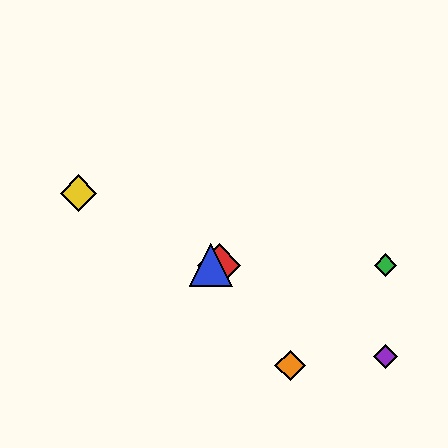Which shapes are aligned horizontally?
The red diamond, the blue triangle, the green diamond are aligned horizontally.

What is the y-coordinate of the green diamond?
The green diamond is at y≈265.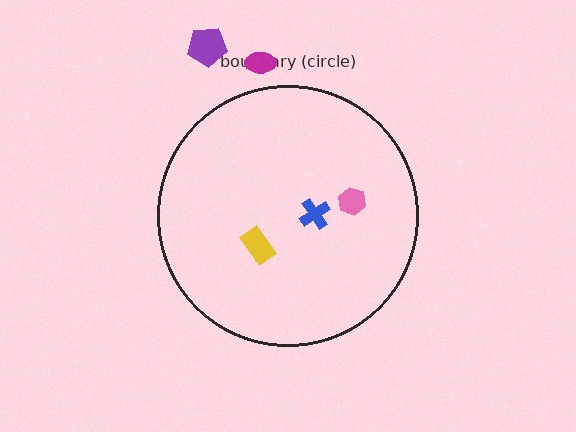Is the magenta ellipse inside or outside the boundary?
Outside.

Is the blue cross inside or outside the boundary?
Inside.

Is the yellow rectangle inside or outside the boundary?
Inside.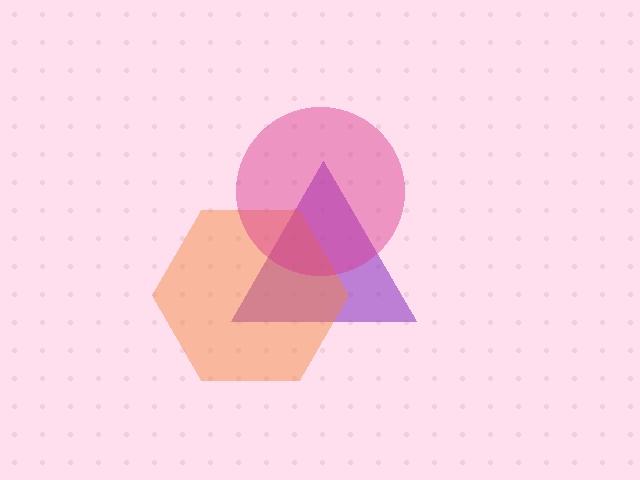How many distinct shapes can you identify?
There are 3 distinct shapes: a purple triangle, an orange hexagon, a magenta circle.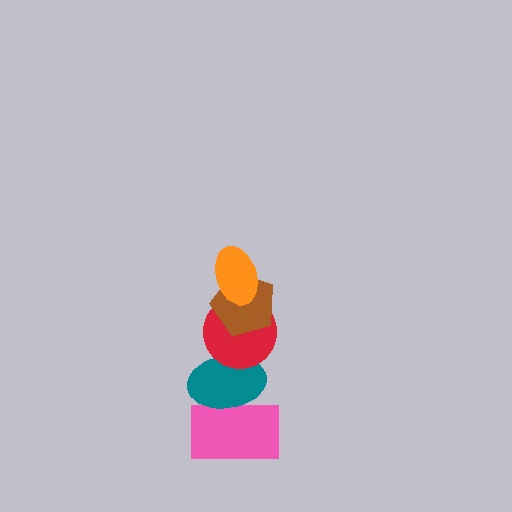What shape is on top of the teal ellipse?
The red circle is on top of the teal ellipse.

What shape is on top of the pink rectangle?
The teal ellipse is on top of the pink rectangle.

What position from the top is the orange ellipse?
The orange ellipse is 1st from the top.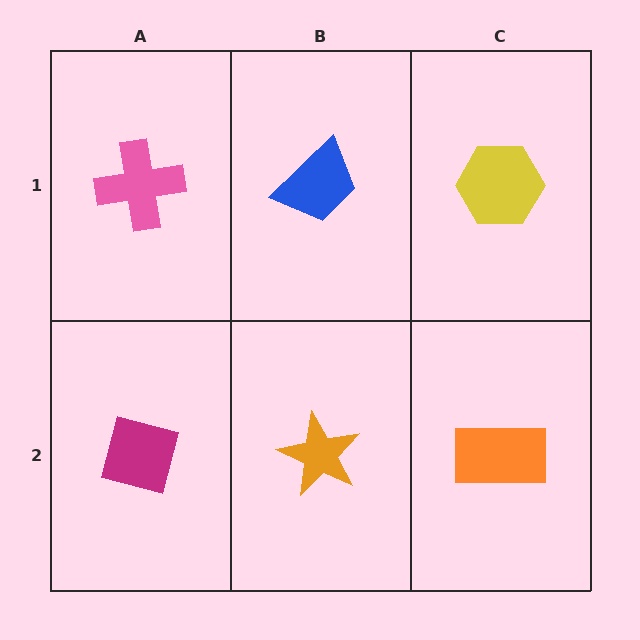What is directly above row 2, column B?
A blue trapezoid.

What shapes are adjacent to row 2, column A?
A pink cross (row 1, column A), an orange star (row 2, column B).